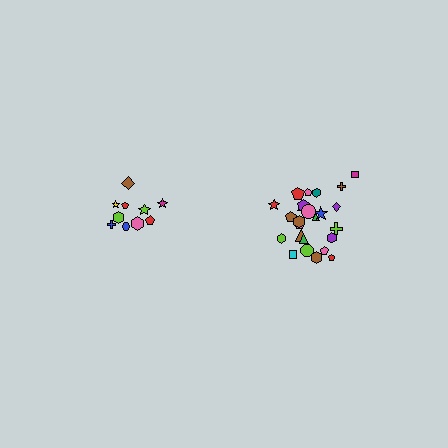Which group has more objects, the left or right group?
The right group.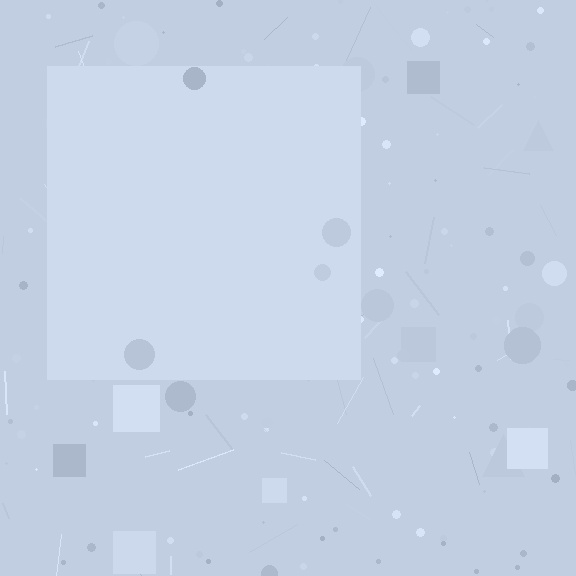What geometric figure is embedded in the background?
A square is embedded in the background.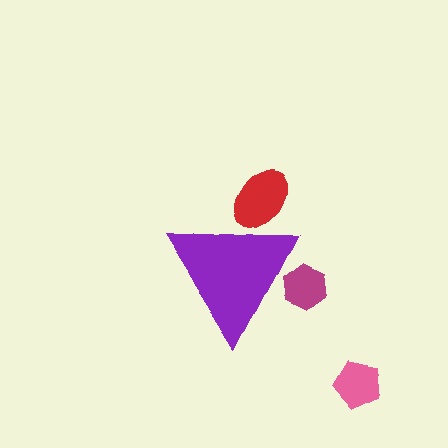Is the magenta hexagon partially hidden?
Yes, the magenta hexagon is partially hidden behind the purple triangle.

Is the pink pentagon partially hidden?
No, the pink pentagon is fully visible.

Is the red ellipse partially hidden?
Yes, the red ellipse is partially hidden behind the purple triangle.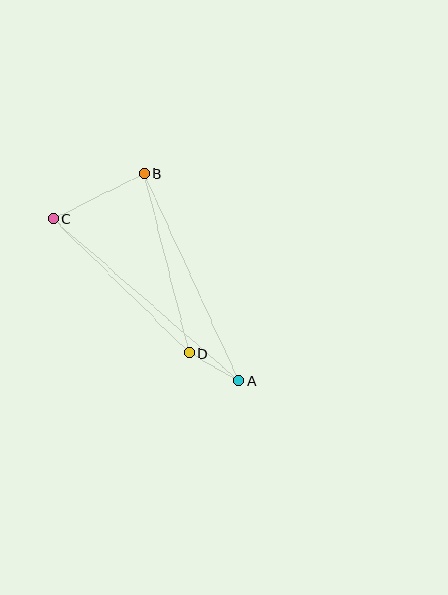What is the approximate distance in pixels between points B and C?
The distance between B and C is approximately 102 pixels.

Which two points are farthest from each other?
Points A and C are farthest from each other.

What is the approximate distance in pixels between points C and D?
The distance between C and D is approximately 191 pixels.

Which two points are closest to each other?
Points A and D are closest to each other.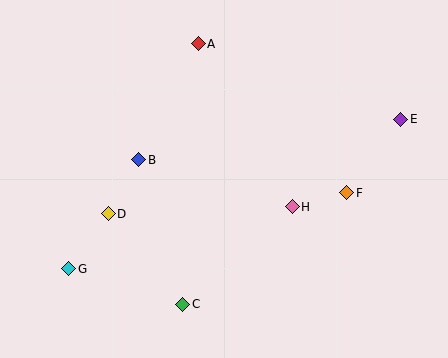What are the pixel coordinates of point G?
Point G is at (69, 269).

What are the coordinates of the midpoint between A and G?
The midpoint between A and G is at (134, 156).